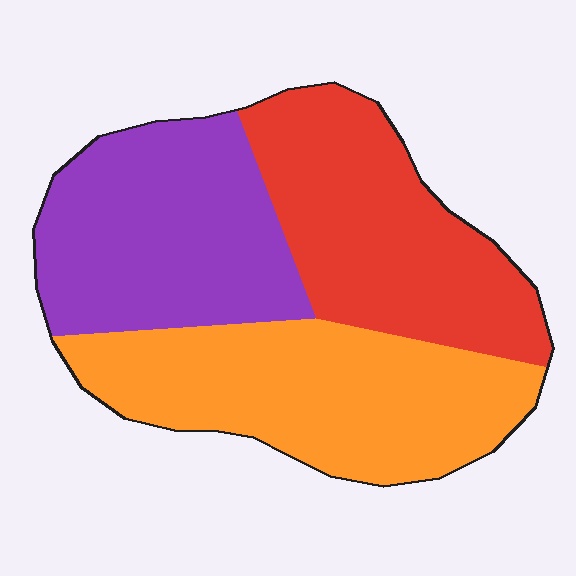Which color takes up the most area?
Orange, at roughly 35%.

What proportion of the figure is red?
Red covers around 30% of the figure.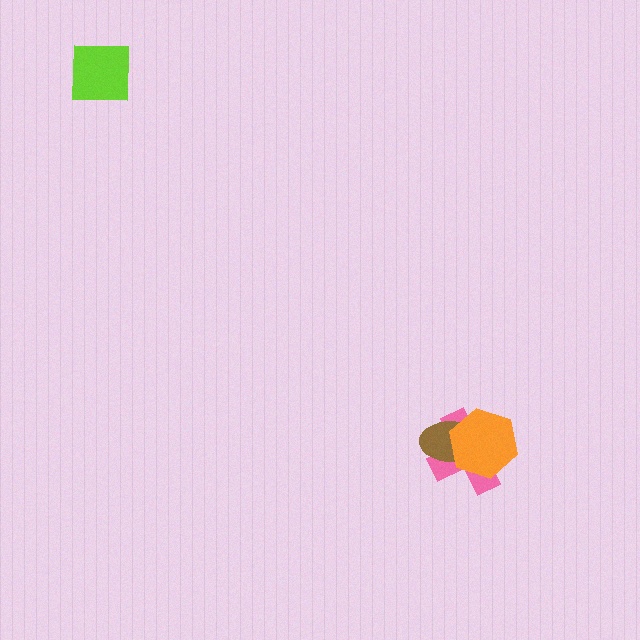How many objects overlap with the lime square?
0 objects overlap with the lime square.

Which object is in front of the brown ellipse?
The orange hexagon is in front of the brown ellipse.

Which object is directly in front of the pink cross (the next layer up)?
The brown ellipse is directly in front of the pink cross.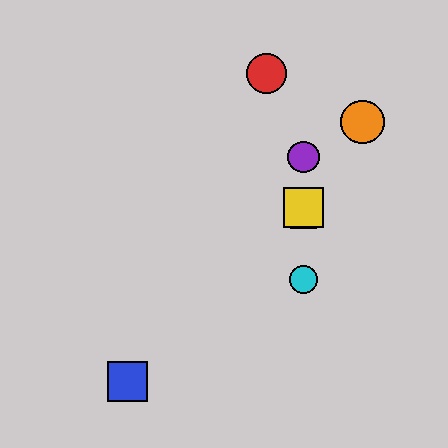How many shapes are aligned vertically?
4 shapes (the green square, the yellow square, the purple circle, the cyan circle) are aligned vertically.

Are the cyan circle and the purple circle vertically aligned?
Yes, both are at x≈303.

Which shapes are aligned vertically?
The green square, the yellow square, the purple circle, the cyan circle are aligned vertically.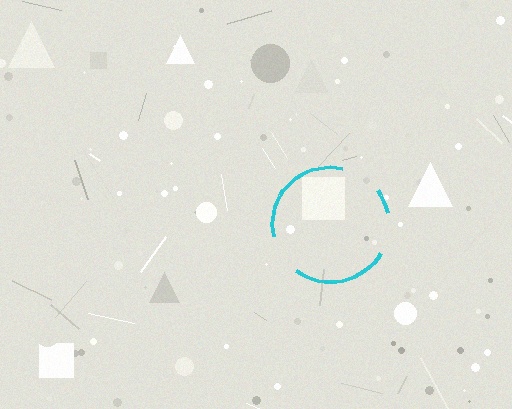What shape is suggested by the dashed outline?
The dashed outline suggests a circle.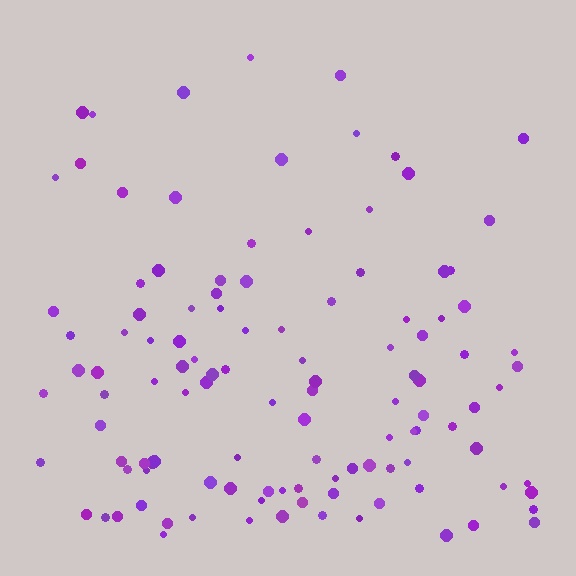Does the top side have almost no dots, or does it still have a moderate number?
Still a moderate number, just noticeably fewer than the bottom.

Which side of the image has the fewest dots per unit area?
The top.